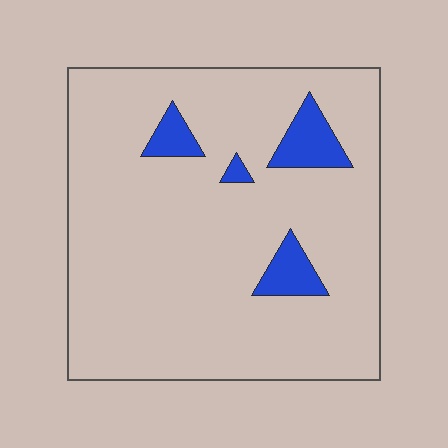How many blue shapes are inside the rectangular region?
4.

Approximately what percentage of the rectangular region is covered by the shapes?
Approximately 10%.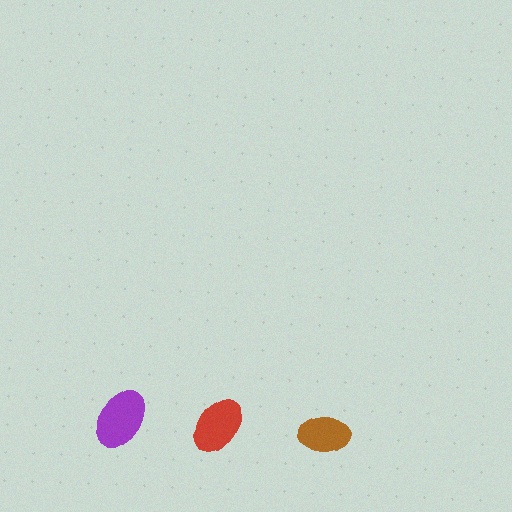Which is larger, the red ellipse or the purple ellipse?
The purple one.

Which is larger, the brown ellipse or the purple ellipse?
The purple one.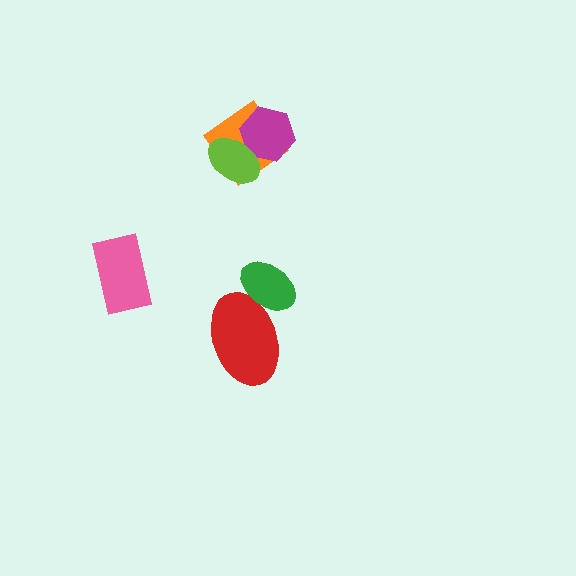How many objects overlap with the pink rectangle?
0 objects overlap with the pink rectangle.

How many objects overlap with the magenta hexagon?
2 objects overlap with the magenta hexagon.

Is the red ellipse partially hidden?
Yes, it is partially covered by another shape.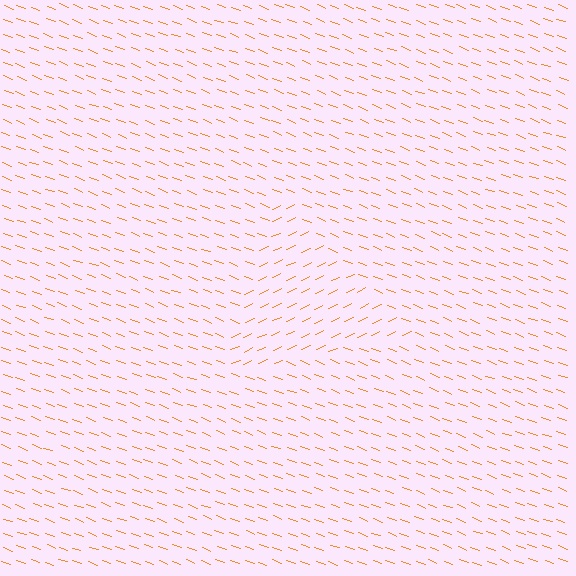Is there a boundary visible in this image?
Yes, there is a texture boundary formed by a change in line orientation.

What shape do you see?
I see a triangle.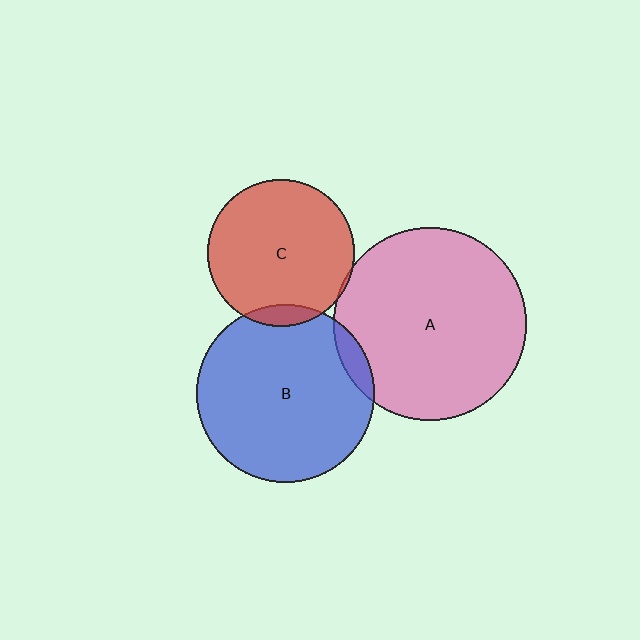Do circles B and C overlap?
Yes.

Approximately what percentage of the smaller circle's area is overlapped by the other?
Approximately 5%.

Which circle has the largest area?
Circle A (pink).